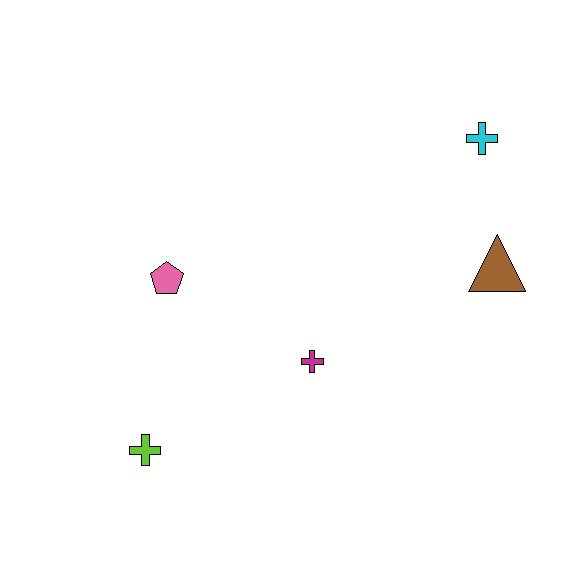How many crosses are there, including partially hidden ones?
There are 3 crosses.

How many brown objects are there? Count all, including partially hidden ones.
There is 1 brown object.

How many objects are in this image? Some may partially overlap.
There are 5 objects.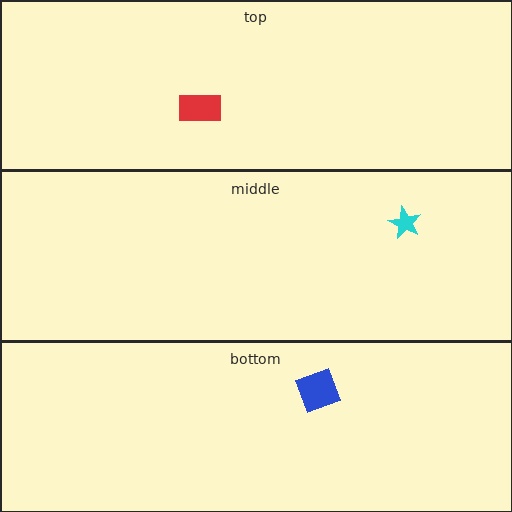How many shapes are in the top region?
1.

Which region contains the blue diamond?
The bottom region.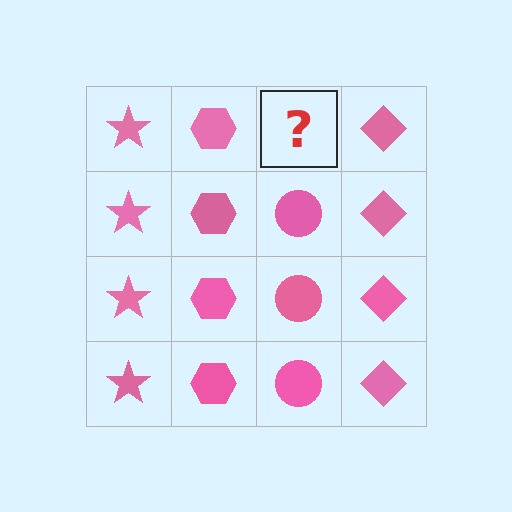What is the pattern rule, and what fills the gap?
The rule is that each column has a consistent shape. The gap should be filled with a pink circle.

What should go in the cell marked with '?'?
The missing cell should contain a pink circle.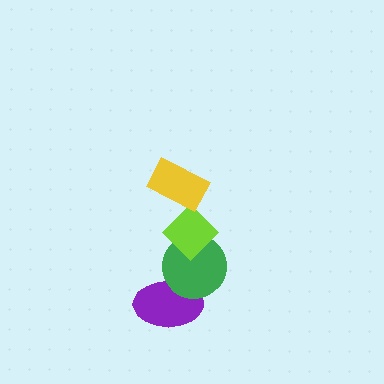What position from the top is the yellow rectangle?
The yellow rectangle is 1st from the top.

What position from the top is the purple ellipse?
The purple ellipse is 4th from the top.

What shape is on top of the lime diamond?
The yellow rectangle is on top of the lime diamond.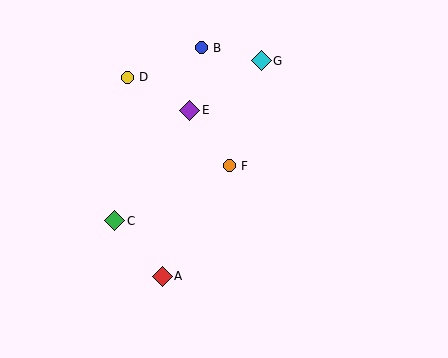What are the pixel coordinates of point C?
Point C is at (115, 221).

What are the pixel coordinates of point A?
Point A is at (162, 276).